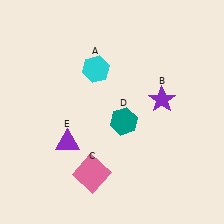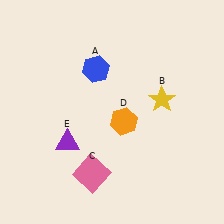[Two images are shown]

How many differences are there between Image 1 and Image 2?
There are 3 differences between the two images.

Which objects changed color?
A changed from cyan to blue. B changed from purple to yellow. D changed from teal to orange.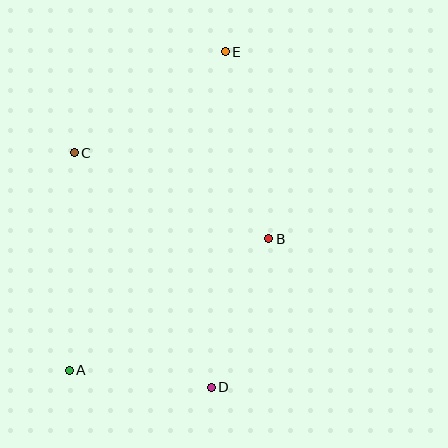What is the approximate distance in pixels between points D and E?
The distance between D and E is approximately 336 pixels.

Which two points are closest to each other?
Points A and D are closest to each other.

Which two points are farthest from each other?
Points A and E are farthest from each other.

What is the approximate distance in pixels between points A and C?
The distance between A and C is approximately 218 pixels.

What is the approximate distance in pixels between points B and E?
The distance between B and E is approximately 192 pixels.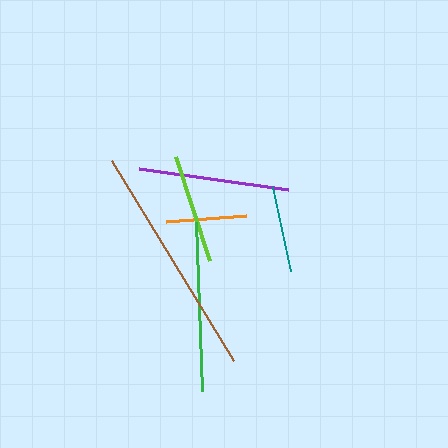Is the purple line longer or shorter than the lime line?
The purple line is longer than the lime line.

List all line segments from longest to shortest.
From longest to shortest: brown, green, purple, lime, teal, orange.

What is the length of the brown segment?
The brown segment is approximately 234 pixels long.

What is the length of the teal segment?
The teal segment is approximately 87 pixels long.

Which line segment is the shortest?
The orange line is the shortest at approximately 80 pixels.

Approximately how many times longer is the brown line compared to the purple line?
The brown line is approximately 1.6 times the length of the purple line.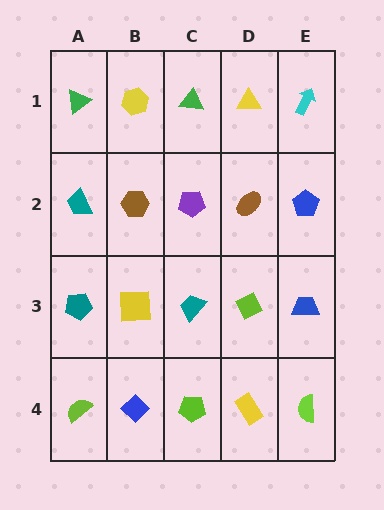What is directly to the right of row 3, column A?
A yellow square.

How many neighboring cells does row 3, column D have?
4.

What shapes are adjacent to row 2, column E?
A cyan arrow (row 1, column E), a blue trapezoid (row 3, column E), a brown ellipse (row 2, column D).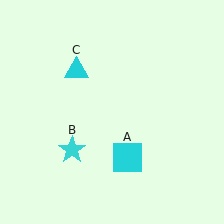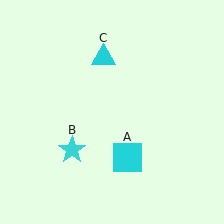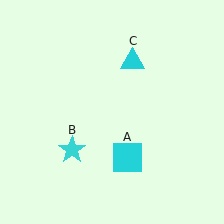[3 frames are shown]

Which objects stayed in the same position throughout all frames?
Cyan square (object A) and cyan star (object B) remained stationary.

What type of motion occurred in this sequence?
The cyan triangle (object C) rotated clockwise around the center of the scene.